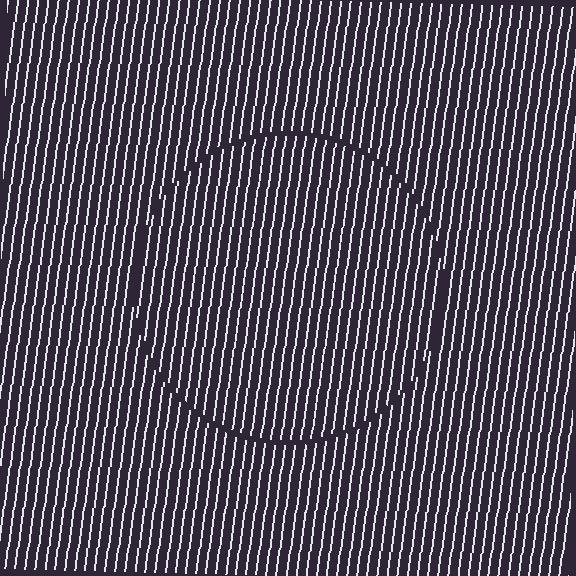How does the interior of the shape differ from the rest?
The interior of the shape contains the same grating, shifted by half a period — the contour is defined by the phase discontinuity where line-ends from the inner and outer gratings abut.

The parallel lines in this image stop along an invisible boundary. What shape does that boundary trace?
An illusory circle. The interior of the shape contains the same grating, shifted by half a period — the contour is defined by the phase discontinuity where line-ends from the inner and outer gratings abut.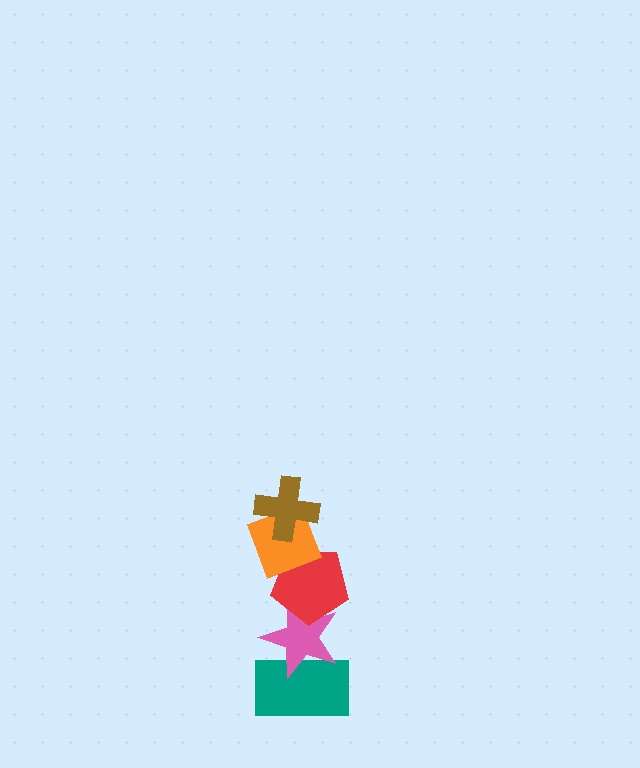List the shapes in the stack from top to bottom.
From top to bottom: the brown cross, the orange diamond, the red pentagon, the pink star, the teal rectangle.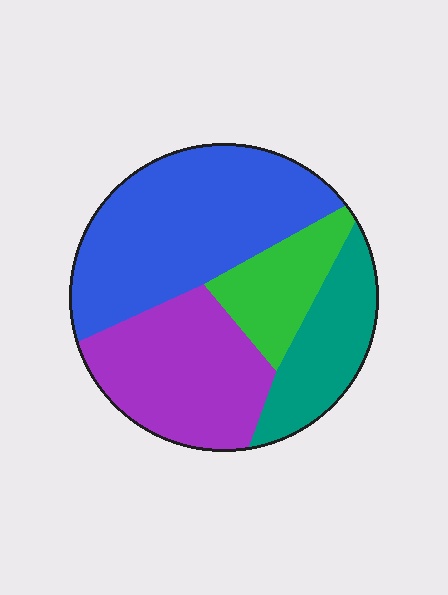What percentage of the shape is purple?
Purple takes up between a quarter and a half of the shape.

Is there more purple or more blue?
Blue.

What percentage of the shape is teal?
Teal covers roughly 20% of the shape.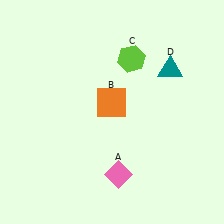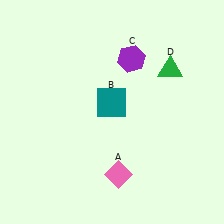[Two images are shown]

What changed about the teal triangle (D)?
In Image 1, D is teal. In Image 2, it changed to green.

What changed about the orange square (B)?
In Image 1, B is orange. In Image 2, it changed to teal.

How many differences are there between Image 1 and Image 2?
There are 3 differences between the two images.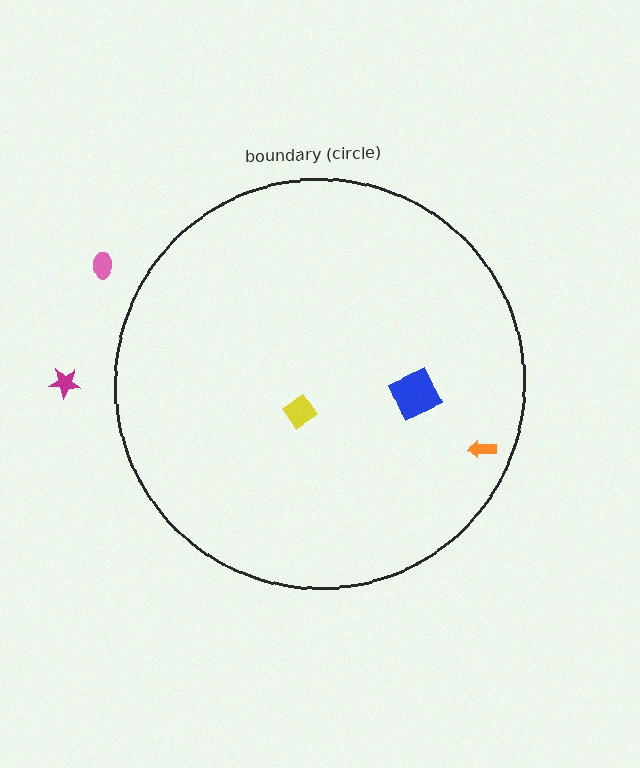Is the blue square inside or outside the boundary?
Inside.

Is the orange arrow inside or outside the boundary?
Inside.